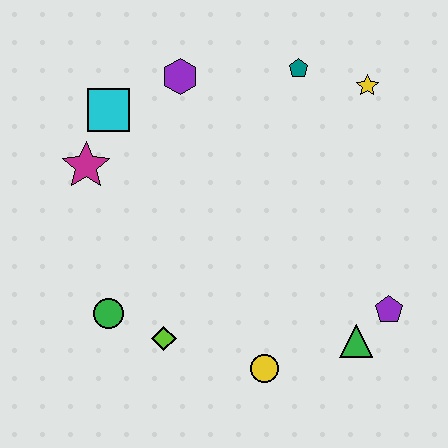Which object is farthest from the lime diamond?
The yellow star is farthest from the lime diamond.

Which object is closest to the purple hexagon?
The cyan square is closest to the purple hexagon.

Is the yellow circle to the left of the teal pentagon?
Yes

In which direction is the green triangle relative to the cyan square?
The green triangle is to the right of the cyan square.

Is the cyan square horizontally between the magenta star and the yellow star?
Yes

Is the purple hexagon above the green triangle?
Yes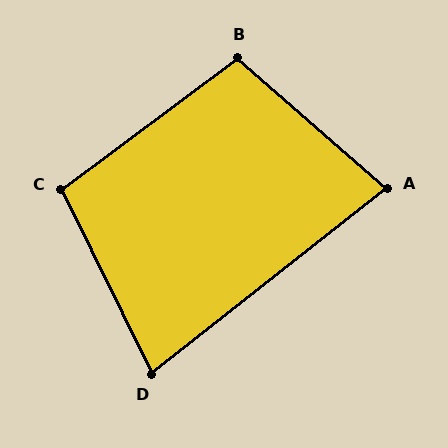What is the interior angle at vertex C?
Approximately 101 degrees (obtuse).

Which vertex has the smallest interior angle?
D, at approximately 78 degrees.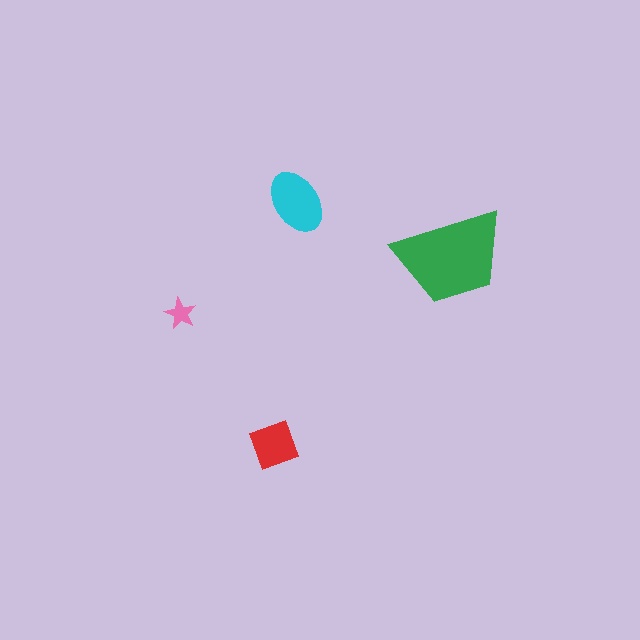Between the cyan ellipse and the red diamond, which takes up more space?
The cyan ellipse.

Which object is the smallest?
The pink star.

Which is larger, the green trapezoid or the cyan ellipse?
The green trapezoid.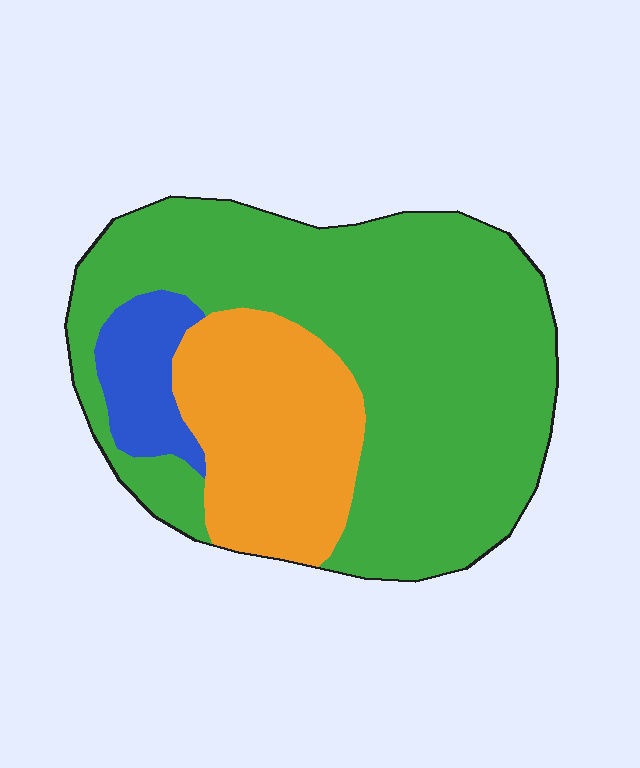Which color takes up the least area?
Blue, at roughly 10%.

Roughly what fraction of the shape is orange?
Orange covers around 25% of the shape.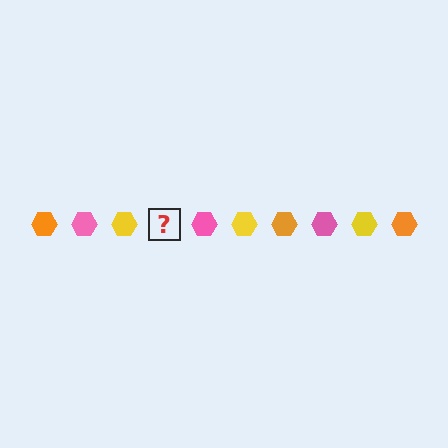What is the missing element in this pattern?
The missing element is an orange hexagon.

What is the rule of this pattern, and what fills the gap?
The rule is that the pattern cycles through orange, pink, yellow hexagons. The gap should be filled with an orange hexagon.